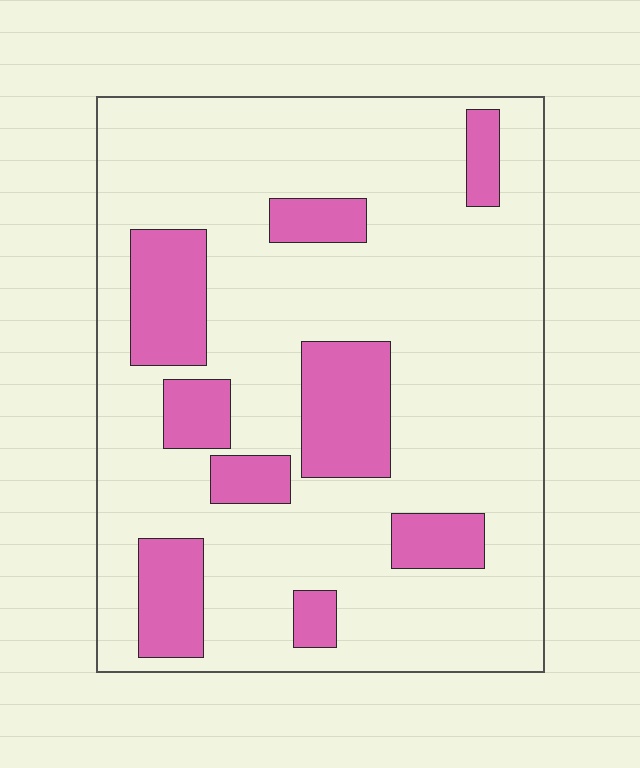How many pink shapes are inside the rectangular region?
9.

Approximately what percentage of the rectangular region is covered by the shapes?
Approximately 20%.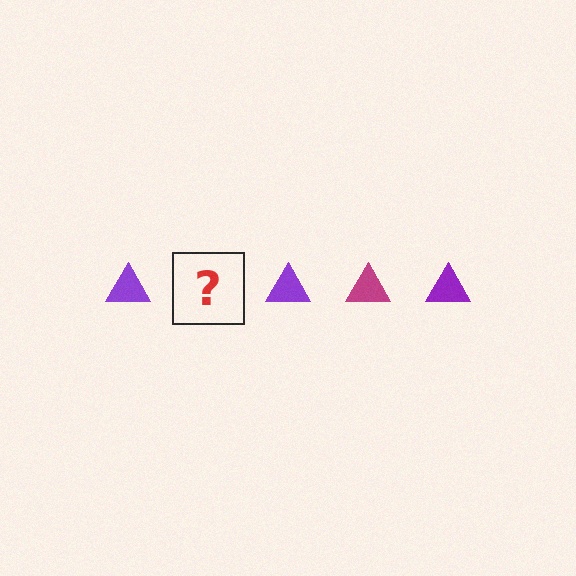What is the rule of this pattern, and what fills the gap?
The rule is that the pattern cycles through purple, magenta triangles. The gap should be filled with a magenta triangle.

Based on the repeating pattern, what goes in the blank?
The blank should be a magenta triangle.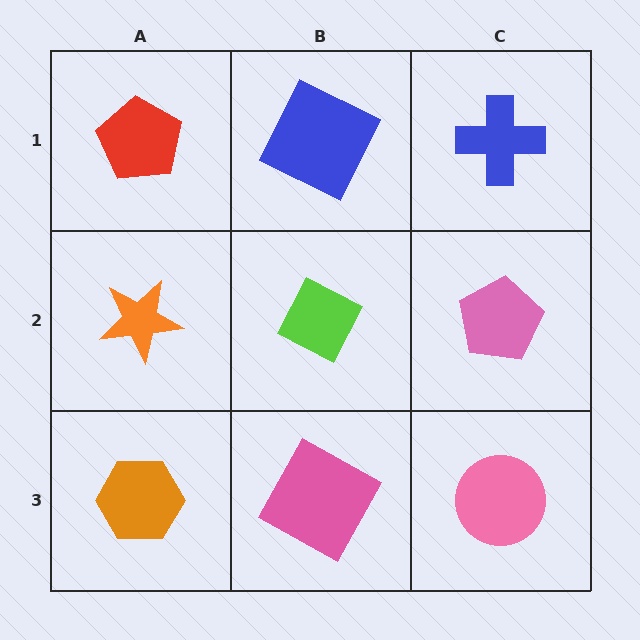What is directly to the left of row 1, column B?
A red pentagon.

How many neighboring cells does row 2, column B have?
4.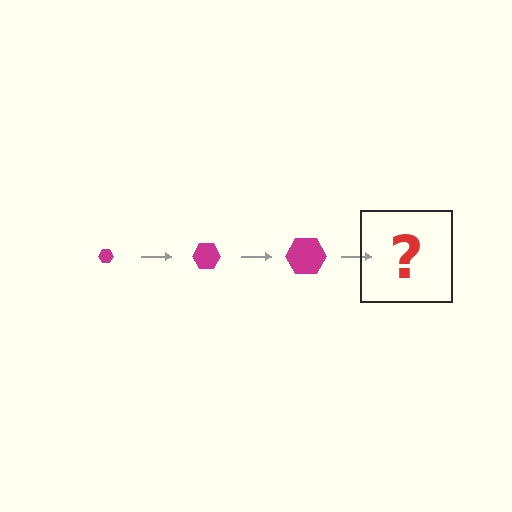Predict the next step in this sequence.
The next step is a magenta hexagon, larger than the previous one.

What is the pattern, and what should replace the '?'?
The pattern is that the hexagon gets progressively larger each step. The '?' should be a magenta hexagon, larger than the previous one.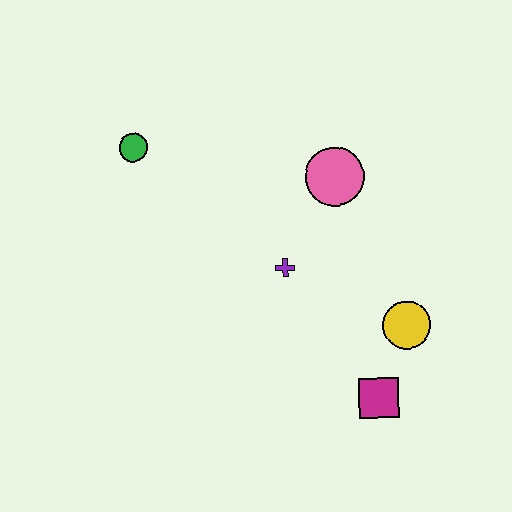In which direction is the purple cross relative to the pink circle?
The purple cross is below the pink circle.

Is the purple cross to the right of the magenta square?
No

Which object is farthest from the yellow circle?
The green circle is farthest from the yellow circle.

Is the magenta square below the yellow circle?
Yes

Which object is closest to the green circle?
The purple cross is closest to the green circle.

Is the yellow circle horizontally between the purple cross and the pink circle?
No